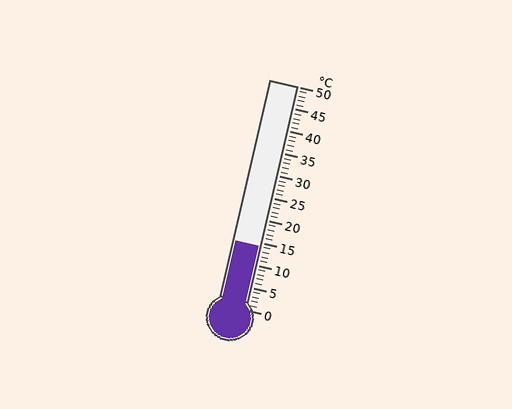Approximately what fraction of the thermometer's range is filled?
The thermometer is filled to approximately 30% of its range.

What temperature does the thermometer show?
The thermometer shows approximately 14°C.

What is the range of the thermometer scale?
The thermometer scale ranges from 0°C to 50°C.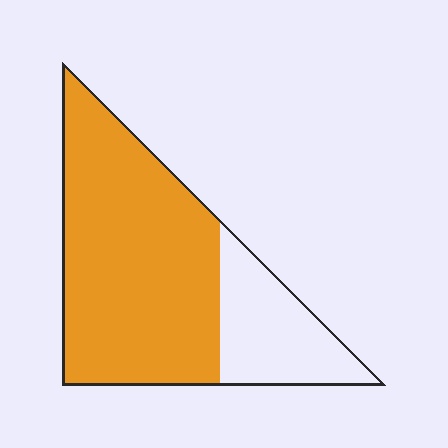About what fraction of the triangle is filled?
About three quarters (3/4).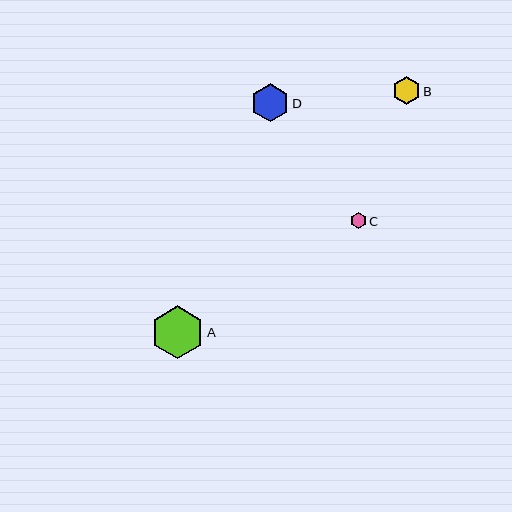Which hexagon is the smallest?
Hexagon C is the smallest with a size of approximately 16 pixels.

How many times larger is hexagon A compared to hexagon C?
Hexagon A is approximately 3.3 times the size of hexagon C.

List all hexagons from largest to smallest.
From largest to smallest: A, D, B, C.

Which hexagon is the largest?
Hexagon A is the largest with a size of approximately 53 pixels.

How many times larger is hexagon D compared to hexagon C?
Hexagon D is approximately 2.3 times the size of hexagon C.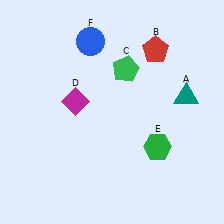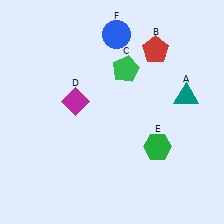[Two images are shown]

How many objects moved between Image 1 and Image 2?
1 object moved between the two images.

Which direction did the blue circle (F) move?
The blue circle (F) moved right.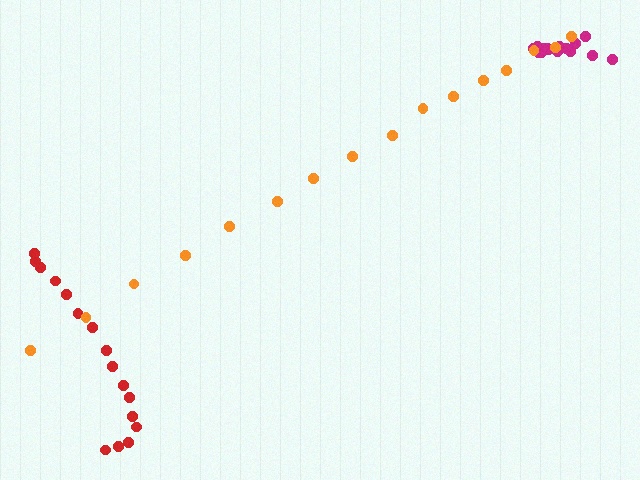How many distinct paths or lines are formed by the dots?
There are 3 distinct paths.